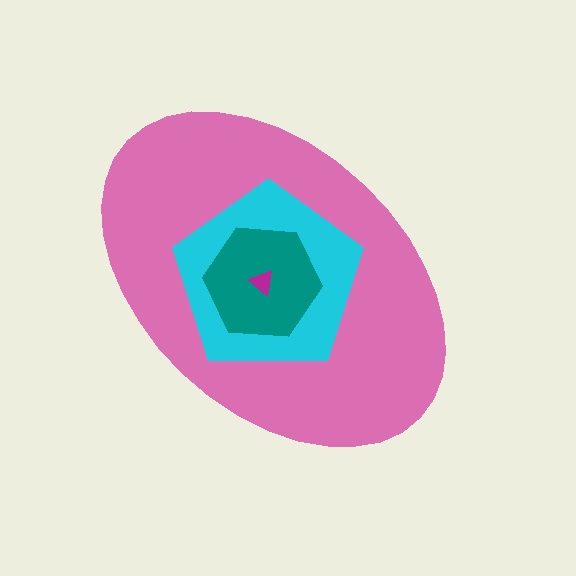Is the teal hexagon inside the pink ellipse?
Yes.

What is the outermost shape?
The pink ellipse.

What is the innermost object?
The magenta triangle.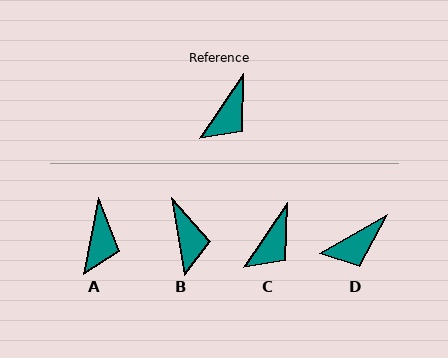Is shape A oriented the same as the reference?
No, it is off by about 24 degrees.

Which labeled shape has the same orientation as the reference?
C.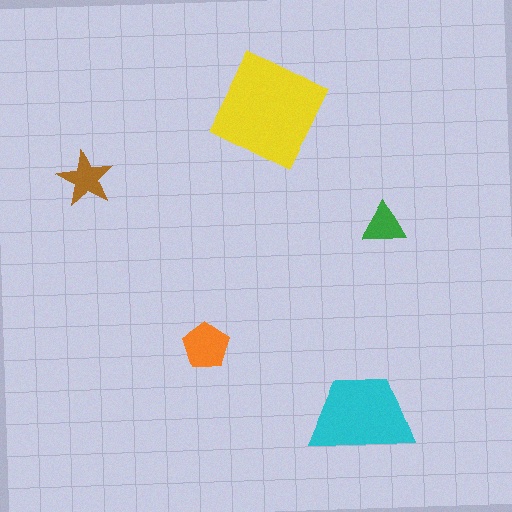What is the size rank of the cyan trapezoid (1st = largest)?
2nd.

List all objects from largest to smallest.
The yellow square, the cyan trapezoid, the orange pentagon, the brown star, the green triangle.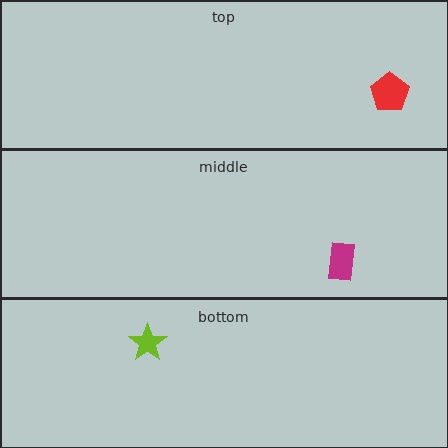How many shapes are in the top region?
1.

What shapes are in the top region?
The red pentagon.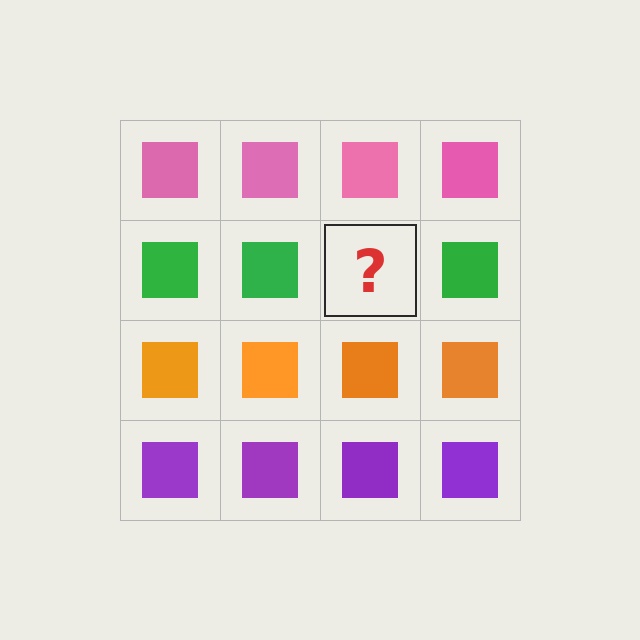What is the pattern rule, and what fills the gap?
The rule is that each row has a consistent color. The gap should be filled with a green square.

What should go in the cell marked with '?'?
The missing cell should contain a green square.